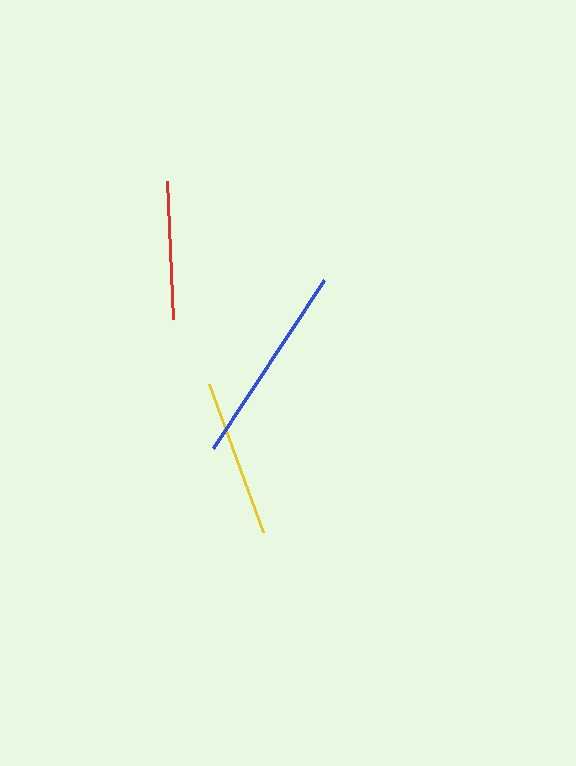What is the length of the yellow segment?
The yellow segment is approximately 158 pixels long.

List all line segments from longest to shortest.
From longest to shortest: blue, yellow, red.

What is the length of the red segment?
The red segment is approximately 138 pixels long.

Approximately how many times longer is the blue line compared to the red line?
The blue line is approximately 1.5 times the length of the red line.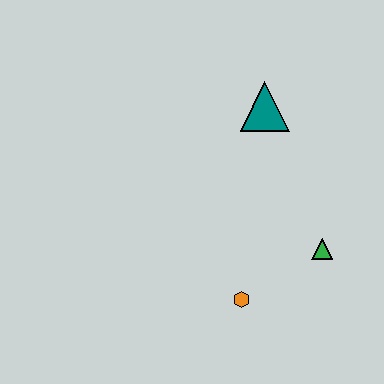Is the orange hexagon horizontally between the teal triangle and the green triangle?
No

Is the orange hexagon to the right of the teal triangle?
No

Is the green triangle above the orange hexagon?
Yes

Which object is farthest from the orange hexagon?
The teal triangle is farthest from the orange hexagon.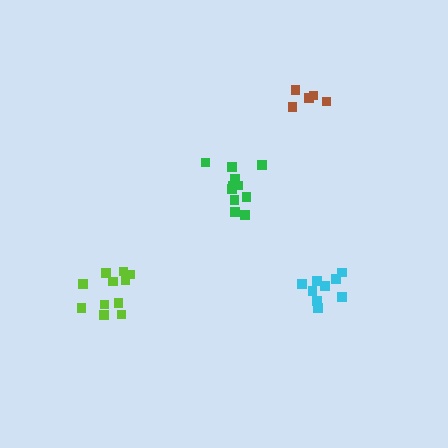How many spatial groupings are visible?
There are 4 spatial groupings.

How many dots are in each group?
Group 1: 9 dots, Group 2: 11 dots, Group 3: 5 dots, Group 4: 11 dots (36 total).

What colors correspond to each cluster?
The clusters are colored: cyan, green, brown, lime.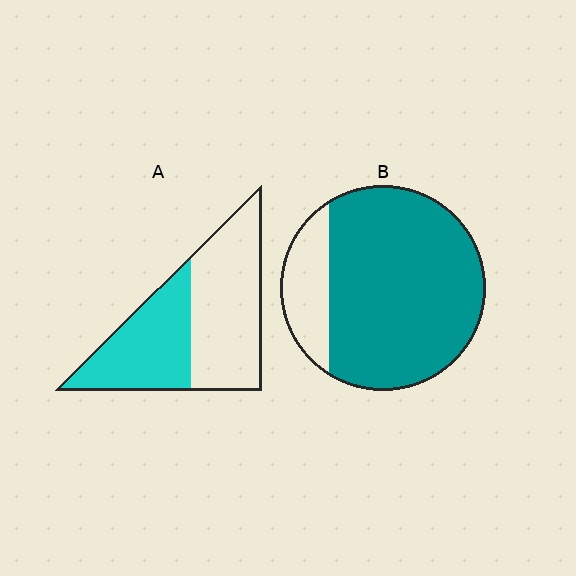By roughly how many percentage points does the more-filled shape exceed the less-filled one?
By roughly 40 percentage points (B over A).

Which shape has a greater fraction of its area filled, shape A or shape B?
Shape B.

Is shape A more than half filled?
No.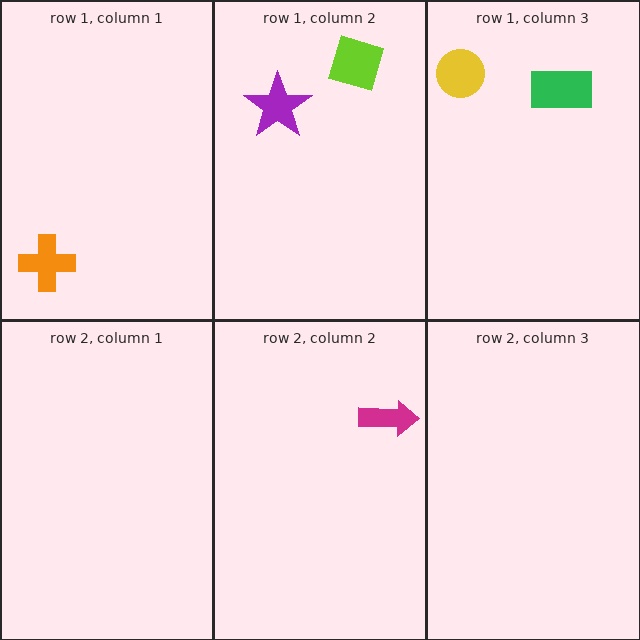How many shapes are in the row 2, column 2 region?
1.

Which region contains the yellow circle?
The row 1, column 3 region.